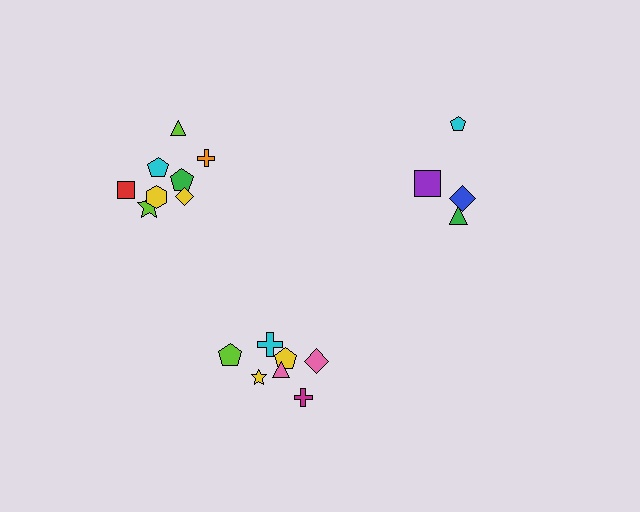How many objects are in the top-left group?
There are 8 objects.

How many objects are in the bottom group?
There are 7 objects.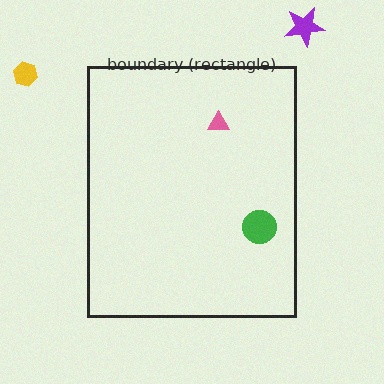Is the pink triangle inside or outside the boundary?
Inside.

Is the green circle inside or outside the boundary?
Inside.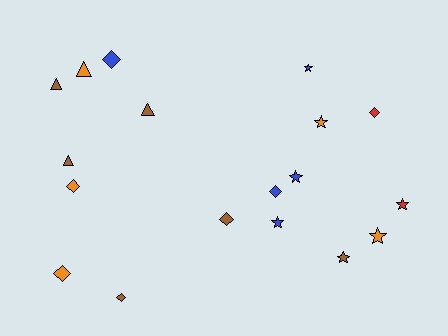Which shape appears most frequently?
Diamond, with 7 objects.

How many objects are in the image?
There are 18 objects.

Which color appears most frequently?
Brown, with 6 objects.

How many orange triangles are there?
There is 1 orange triangle.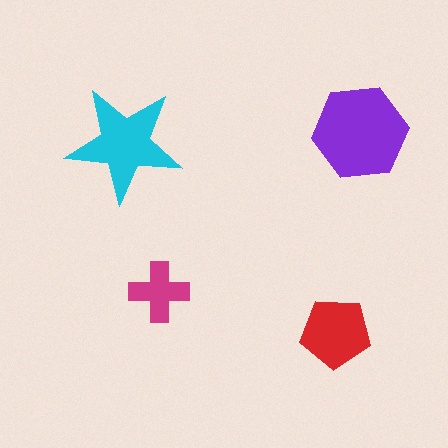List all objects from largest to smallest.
The purple hexagon, the cyan star, the red pentagon, the magenta cross.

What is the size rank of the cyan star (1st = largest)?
2nd.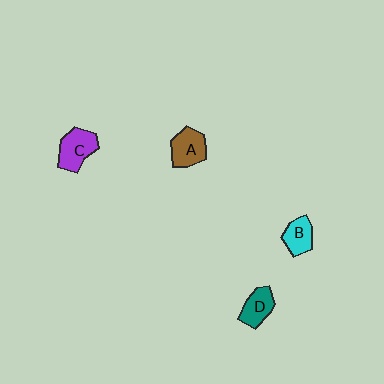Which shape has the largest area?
Shape C (purple).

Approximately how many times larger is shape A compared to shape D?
Approximately 1.2 times.